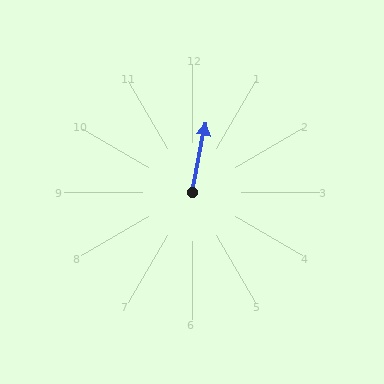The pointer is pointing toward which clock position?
Roughly 12 o'clock.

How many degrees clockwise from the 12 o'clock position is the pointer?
Approximately 11 degrees.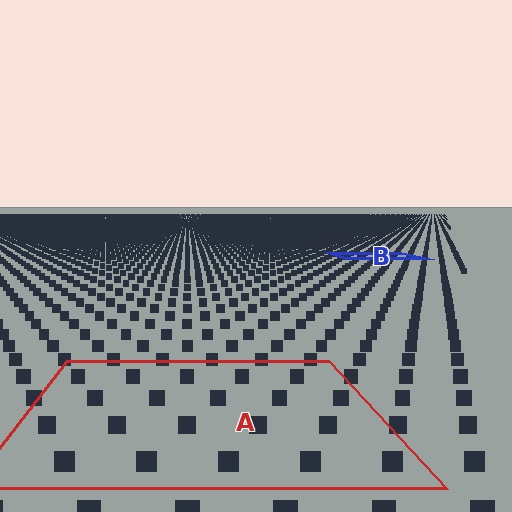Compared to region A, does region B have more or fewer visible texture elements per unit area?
Region B has more texture elements per unit area — they are packed more densely because it is farther away.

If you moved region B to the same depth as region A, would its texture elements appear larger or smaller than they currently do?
They would appear larger. At a closer depth, the same texture elements are projected at a bigger on-screen size.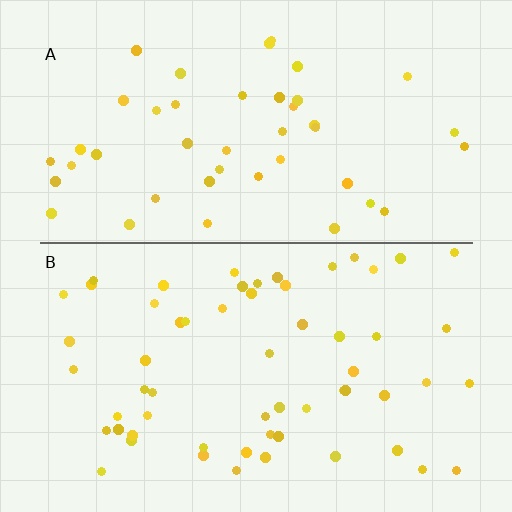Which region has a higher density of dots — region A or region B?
B (the bottom).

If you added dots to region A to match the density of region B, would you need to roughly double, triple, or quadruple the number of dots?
Approximately double.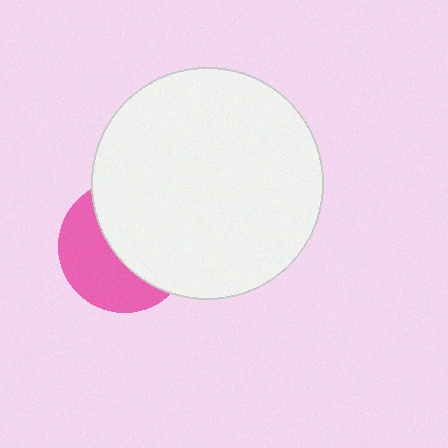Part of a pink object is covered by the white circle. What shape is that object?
It is a circle.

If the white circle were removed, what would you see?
You would see the complete pink circle.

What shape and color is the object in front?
The object in front is a white circle.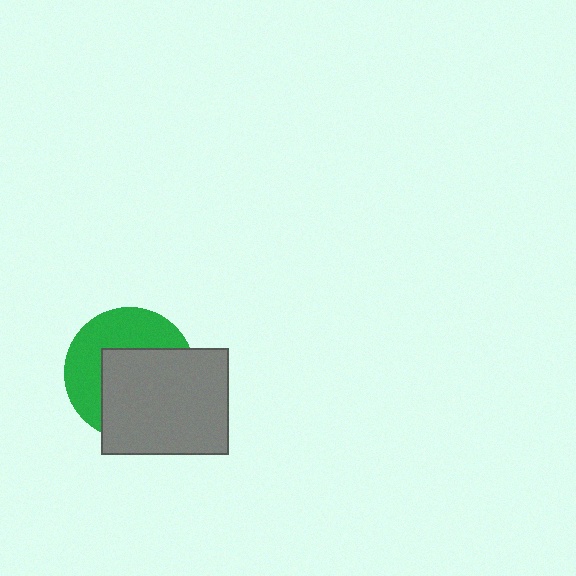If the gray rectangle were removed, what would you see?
You would see the complete green circle.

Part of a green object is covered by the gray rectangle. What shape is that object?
It is a circle.